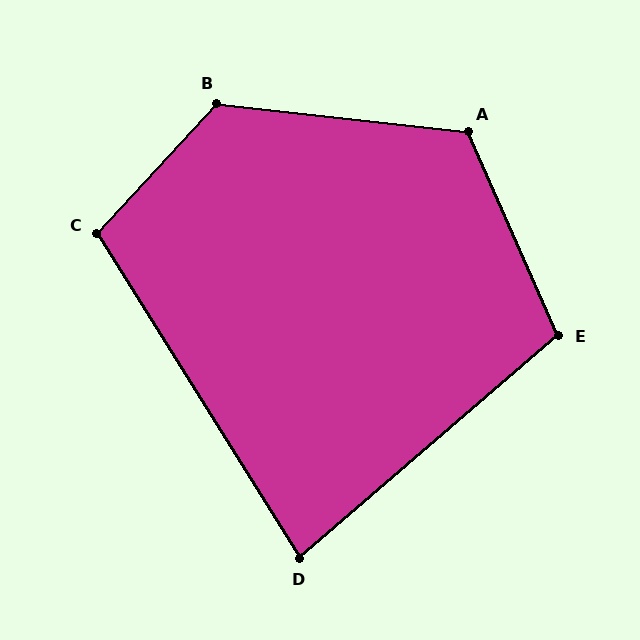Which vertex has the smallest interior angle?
D, at approximately 81 degrees.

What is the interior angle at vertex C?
Approximately 105 degrees (obtuse).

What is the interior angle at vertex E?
Approximately 107 degrees (obtuse).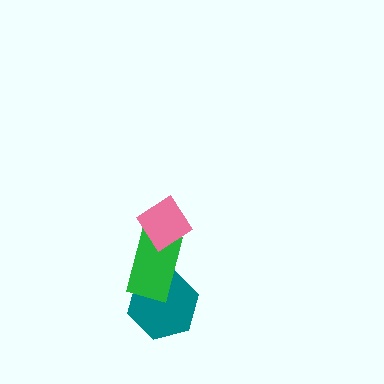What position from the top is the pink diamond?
The pink diamond is 1st from the top.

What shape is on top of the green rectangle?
The pink diamond is on top of the green rectangle.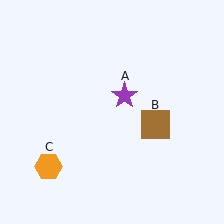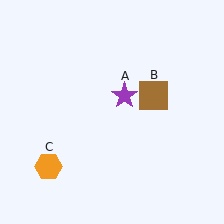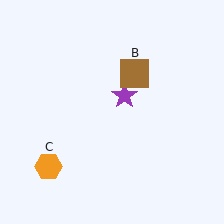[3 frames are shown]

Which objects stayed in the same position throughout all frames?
Purple star (object A) and orange hexagon (object C) remained stationary.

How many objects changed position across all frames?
1 object changed position: brown square (object B).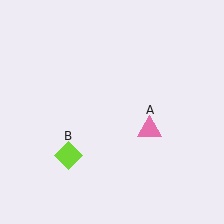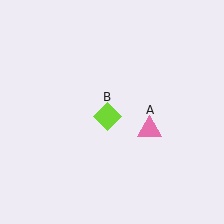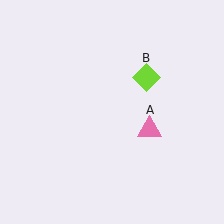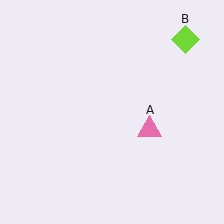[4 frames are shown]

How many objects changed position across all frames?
1 object changed position: lime diamond (object B).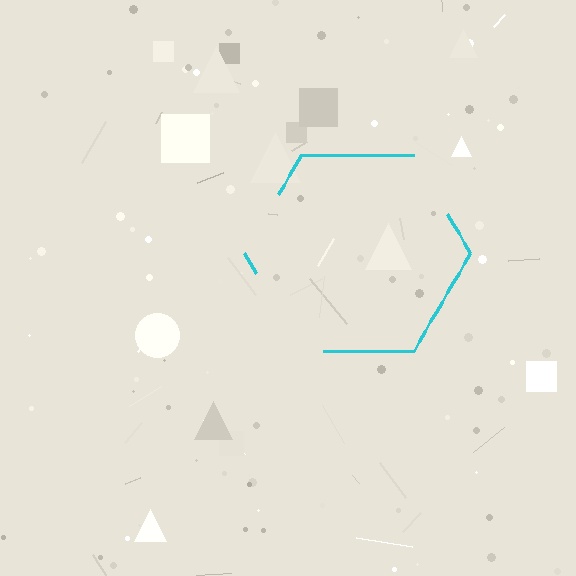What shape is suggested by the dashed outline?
The dashed outline suggests a hexagon.